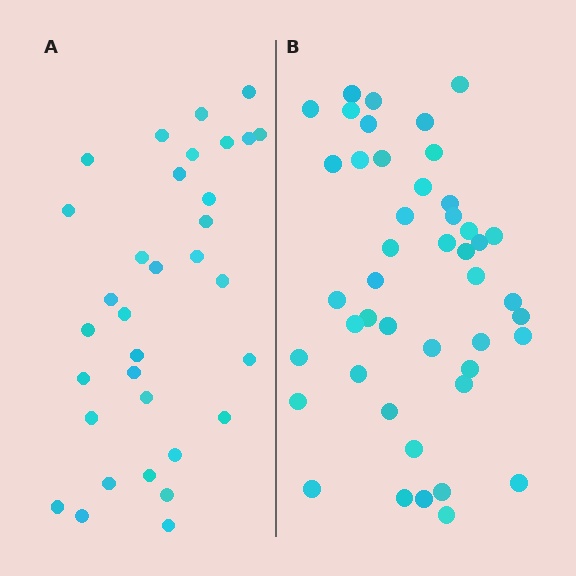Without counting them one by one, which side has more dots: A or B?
Region B (the right region) has more dots.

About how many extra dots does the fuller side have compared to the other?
Region B has roughly 12 or so more dots than region A.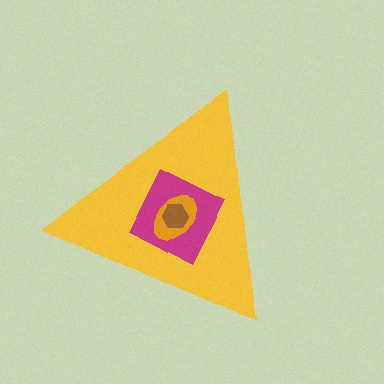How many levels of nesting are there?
4.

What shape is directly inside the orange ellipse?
The brown hexagon.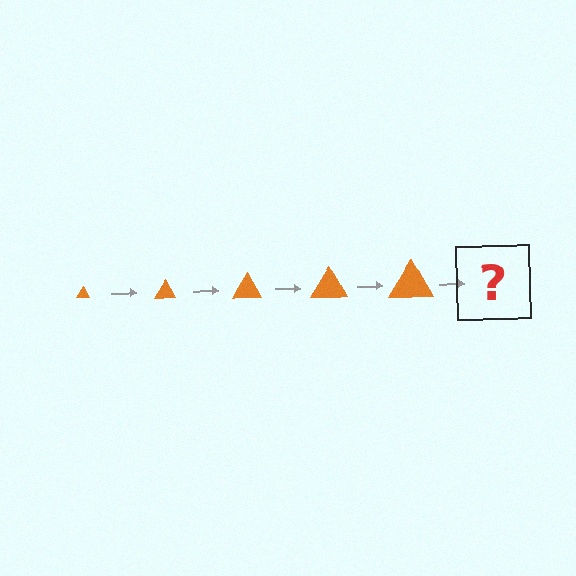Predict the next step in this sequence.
The next step is an orange triangle, larger than the previous one.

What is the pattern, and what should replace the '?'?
The pattern is that the triangle gets progressively larger each step. The '?' should be an orange triangle, larger than the previous one.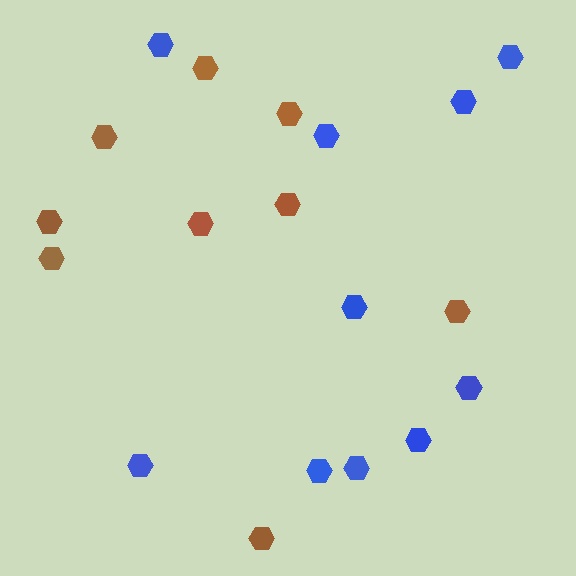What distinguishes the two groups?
There are 2 groups: one group of blue hexagons (10) and one group of brown hexagons (9).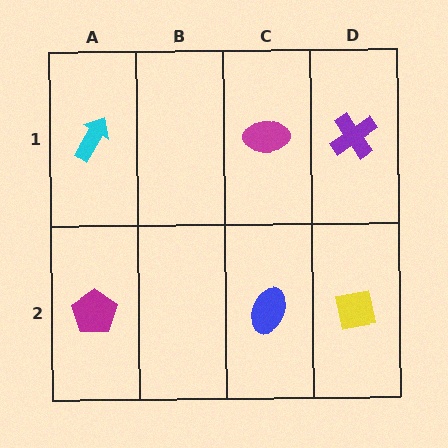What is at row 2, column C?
A blue ellipse.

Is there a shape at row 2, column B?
No, that cell is empty.